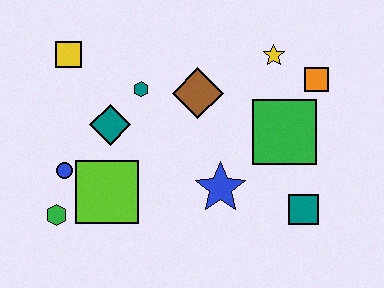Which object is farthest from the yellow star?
The green hexagon is farthest from the yellow star.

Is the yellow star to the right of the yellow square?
Yes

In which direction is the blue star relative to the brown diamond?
The blue star is below the brown diamond.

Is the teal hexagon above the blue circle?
Yes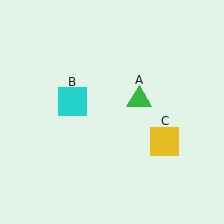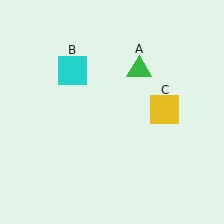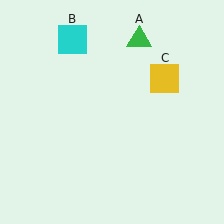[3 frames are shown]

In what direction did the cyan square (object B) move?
The cyan square (object B) moved up.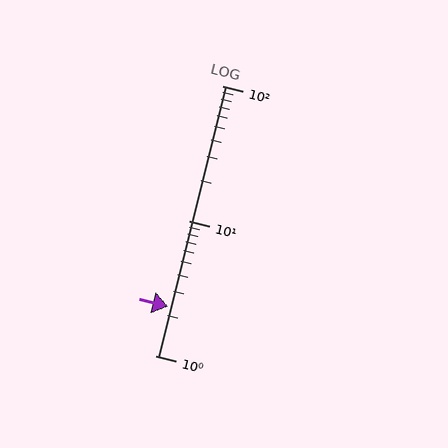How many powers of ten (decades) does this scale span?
The scale spans 2 decades, from 1 to 100.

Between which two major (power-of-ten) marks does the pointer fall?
The pointer is between 1 and 10.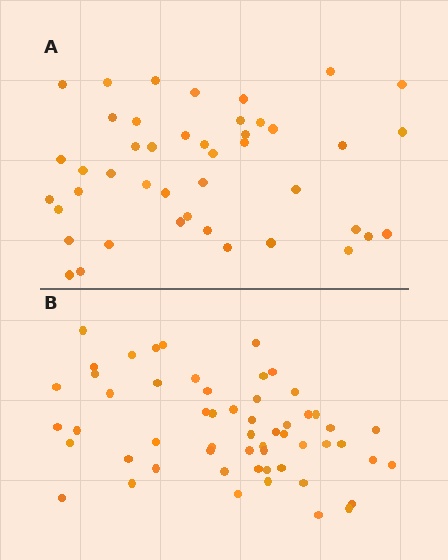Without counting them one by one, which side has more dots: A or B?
Region B (the bottom region) has more dots.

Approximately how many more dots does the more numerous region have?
Region B has roughly 12 or so more dots than region A.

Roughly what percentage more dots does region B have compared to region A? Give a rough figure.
About 25% more.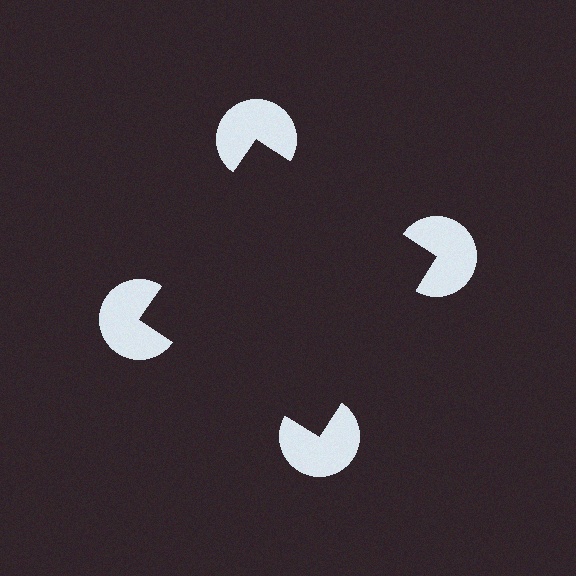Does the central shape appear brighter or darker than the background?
It typically appears slightly darker than the background, even though no actual brightness change is drawn.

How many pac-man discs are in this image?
There are 4 — one at each vertex of the illusory square.